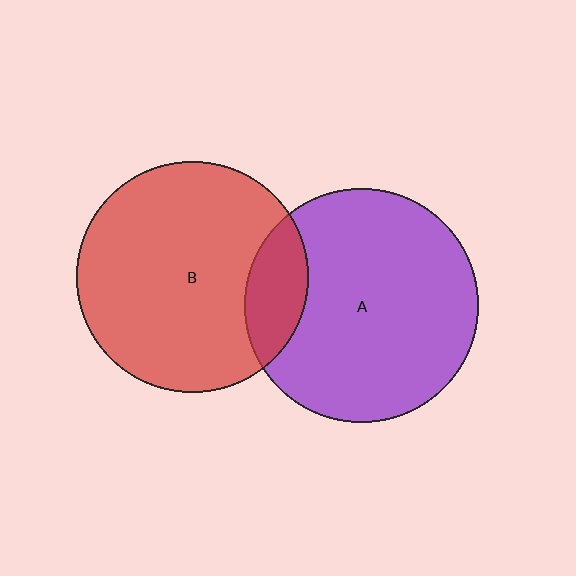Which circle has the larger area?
Circle A (purple).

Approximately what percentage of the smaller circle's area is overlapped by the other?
Approximately 15%.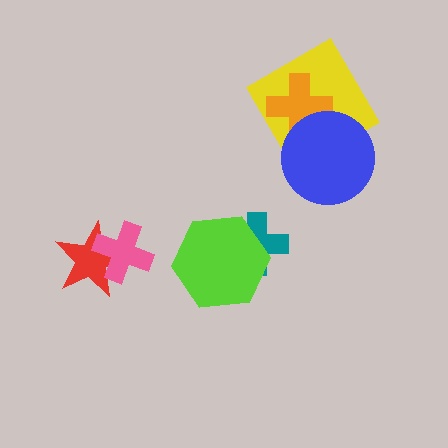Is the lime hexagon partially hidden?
No, no other shape covers it.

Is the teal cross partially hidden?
Yes, it is partially covered by another shape.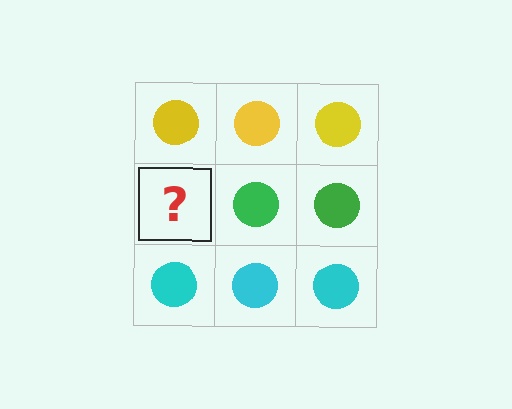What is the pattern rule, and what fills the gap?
The rule is that each row has a consistent color. The gap should be filled with a green circle.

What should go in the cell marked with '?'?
The missing cell should contain a green circle.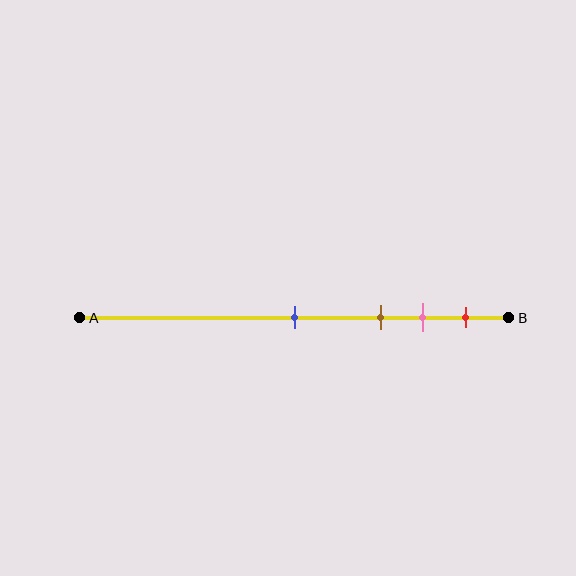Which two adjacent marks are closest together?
The pink and red marks are the closest adjacent pair.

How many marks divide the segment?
There are 4 marks dividing the segment.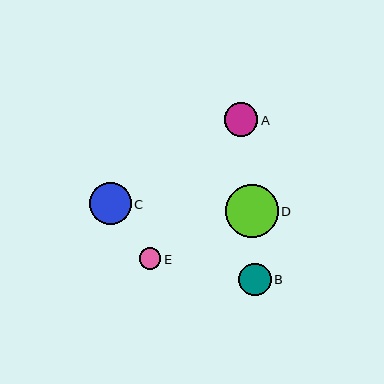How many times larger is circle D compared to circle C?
Circle D is approximately 1.3 times the size of circle C.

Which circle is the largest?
Circle D is the largest with a size of approximately 53 pixels.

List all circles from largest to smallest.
From largest to smallest: D, C, A, B, E.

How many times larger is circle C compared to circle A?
Circle C is approximately 1.2 times the size of circle A.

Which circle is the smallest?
Circle E is the smallest with a size of approximately 22 pixels.